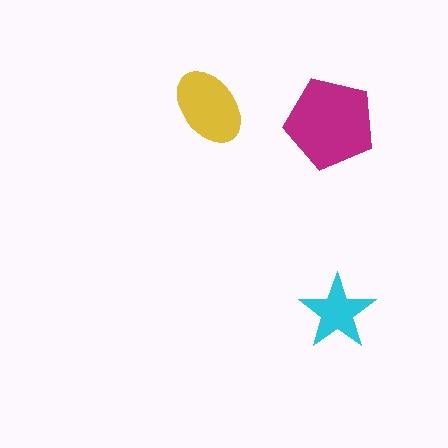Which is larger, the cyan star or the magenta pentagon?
The magenta pentagon.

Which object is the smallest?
The cyan star.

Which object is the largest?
The magenta pentagon.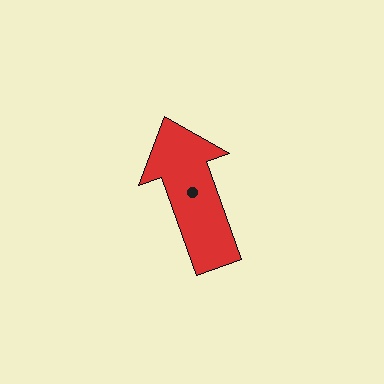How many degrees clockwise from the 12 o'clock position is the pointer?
Approximately 340 degrees.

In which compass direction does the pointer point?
North.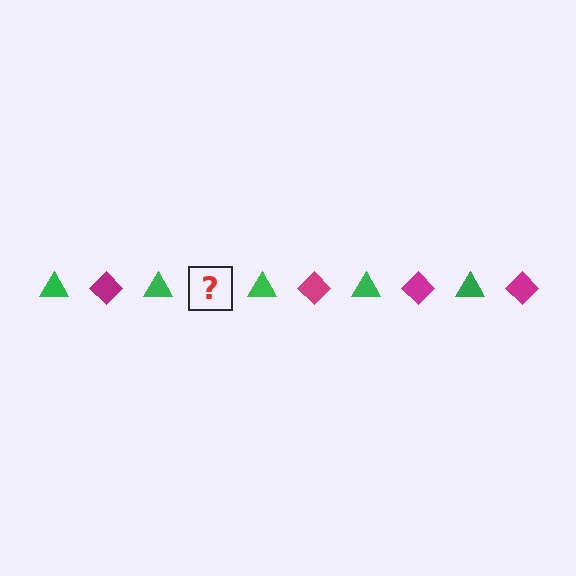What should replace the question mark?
The question mark should be replaced with a magenta diamond.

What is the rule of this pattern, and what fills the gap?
The rule is that the pattern alternates between green triangle and magenta diamond. The gap should be filled with a magenta diamond.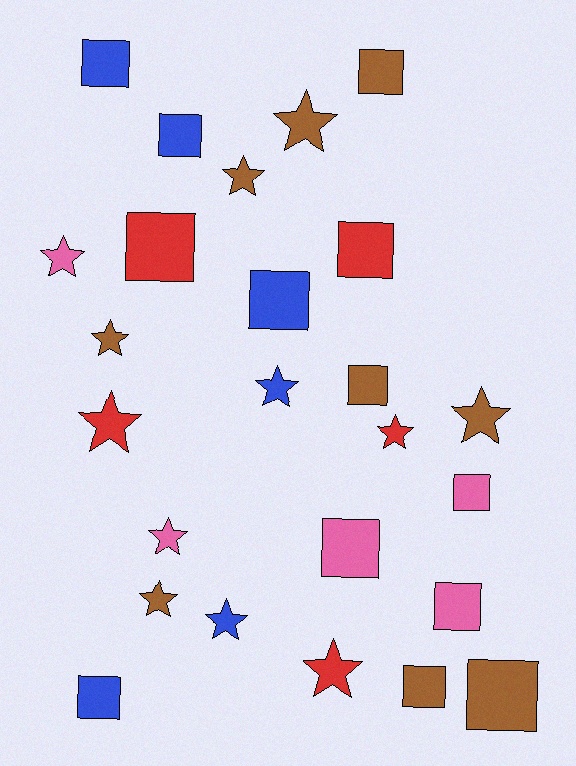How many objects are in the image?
There are 25 objects.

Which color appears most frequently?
Brown, with 9 objects.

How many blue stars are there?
There are 2 blue stars.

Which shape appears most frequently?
Square, with 13 objects.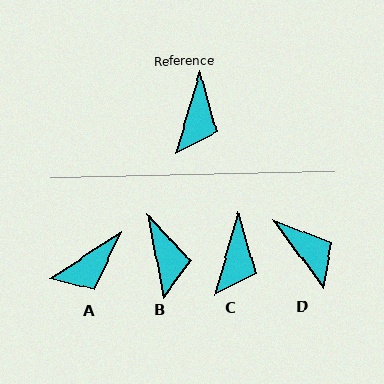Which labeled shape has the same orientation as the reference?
C.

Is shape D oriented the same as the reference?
No, it is off by about 53 degrees.